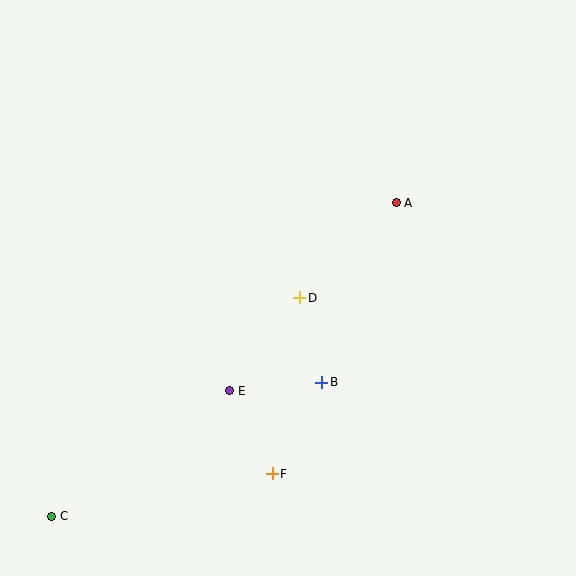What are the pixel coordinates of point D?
Point D is at (300, 298).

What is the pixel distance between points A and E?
The distance between A and E is 251 pixels.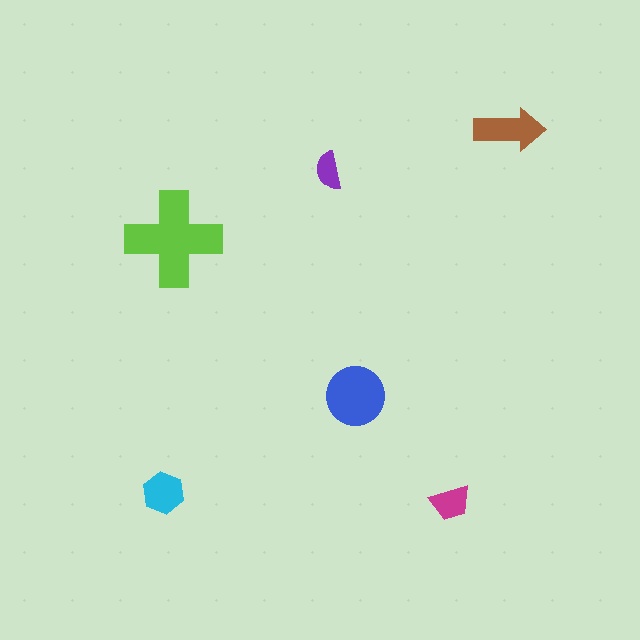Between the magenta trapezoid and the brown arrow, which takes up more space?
The brown arrow.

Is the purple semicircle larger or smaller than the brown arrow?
Smaller.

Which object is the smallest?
The purple semicircle.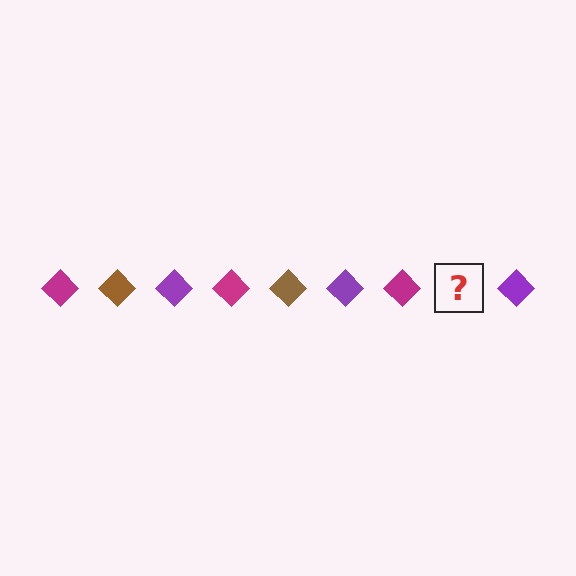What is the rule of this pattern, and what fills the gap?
The rule is that the pattern cycles through magenta, brown, purple diamonds. The gap should be filled with a brown diamond.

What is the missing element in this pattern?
The missing element is a brown diamond.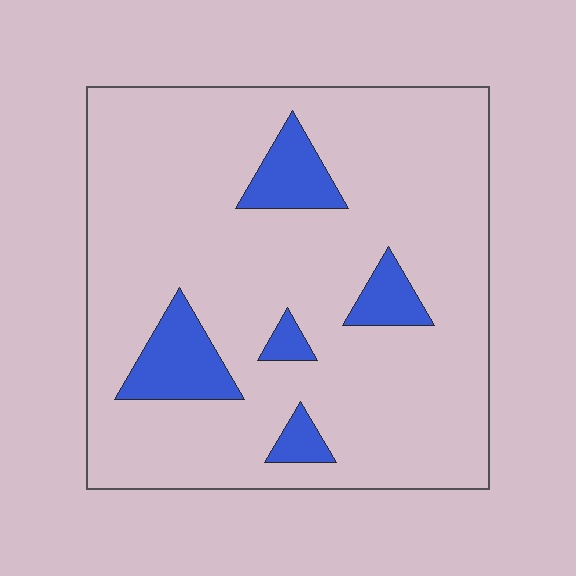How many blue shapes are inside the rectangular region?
5.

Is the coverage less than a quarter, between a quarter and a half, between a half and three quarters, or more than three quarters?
Less than a quarter.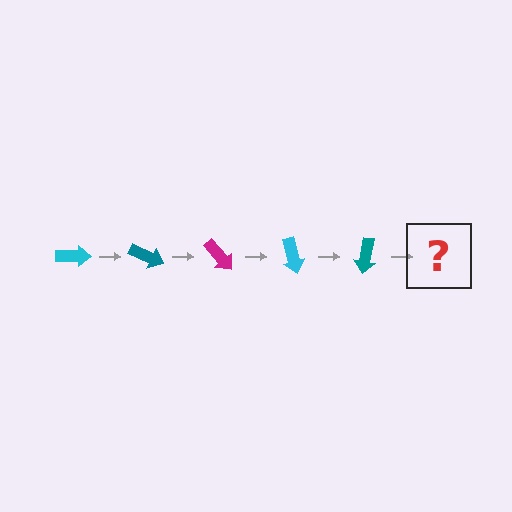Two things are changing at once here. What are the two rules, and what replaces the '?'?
The two rules are that it rotates 25 degrees each step and the color cycles through cyan, teal, and magenta. The '?' should be a magenta arrow, rotated 125 degrees from the start.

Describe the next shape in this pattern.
It should be a magenta arrow, rotated 125 degrees from the start.